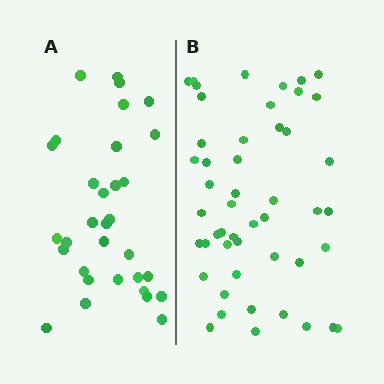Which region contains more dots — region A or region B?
Region B (the right region) has more dots.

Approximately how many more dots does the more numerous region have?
Region B has approximately 15 more dots than region A.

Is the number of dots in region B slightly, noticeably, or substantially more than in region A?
Region B has substantially more. The ratio is roughly 1.5 to 1.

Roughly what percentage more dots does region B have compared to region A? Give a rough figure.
About 55% more.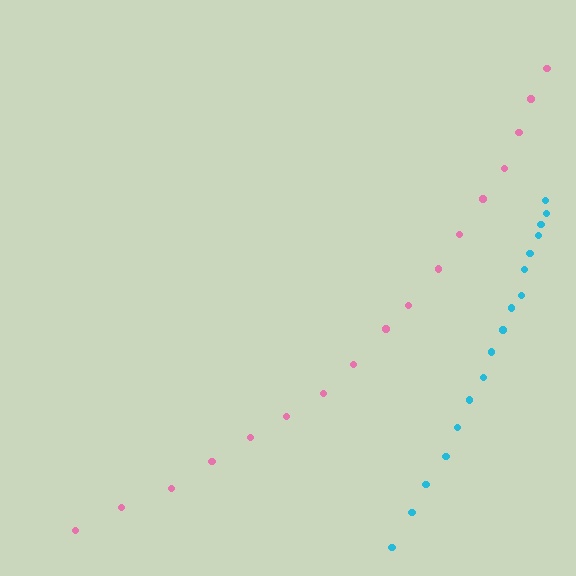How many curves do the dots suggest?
There are 2 distinct paths.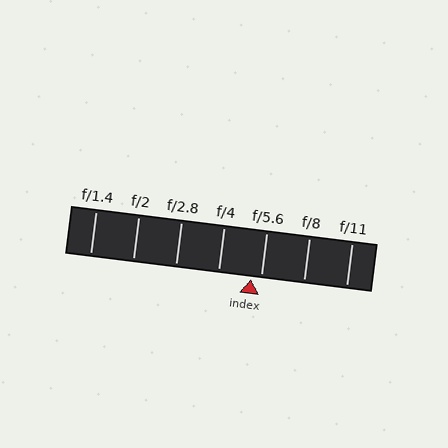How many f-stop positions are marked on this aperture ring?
There are 7 f-stop positions marked.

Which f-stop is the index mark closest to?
The index mark is closest to f/5.6.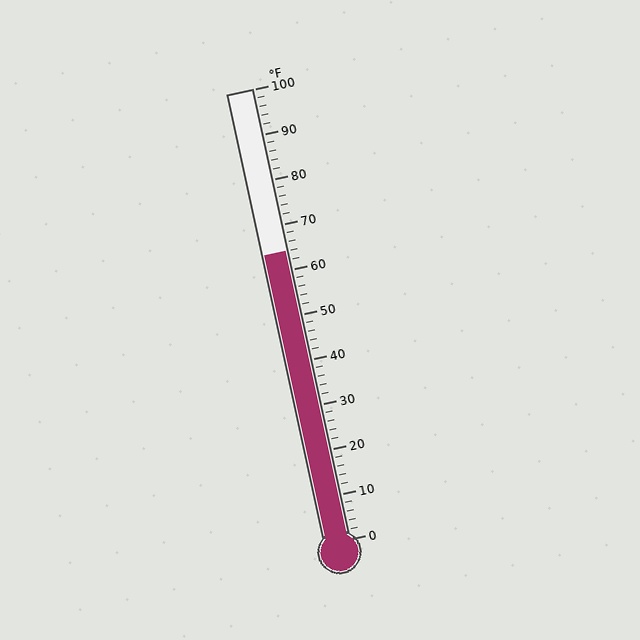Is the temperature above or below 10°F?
The temperature is above 10°F.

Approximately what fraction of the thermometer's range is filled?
The thermometer is filled to approximately 65% of its range.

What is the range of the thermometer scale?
The thermometer scale ranges from 0°F to 100°F.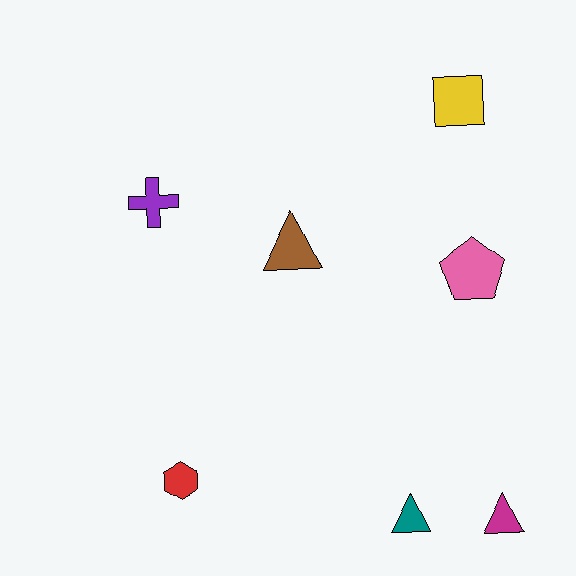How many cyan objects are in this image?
There are no cyan objects.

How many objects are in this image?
There are 7 objects.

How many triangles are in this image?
There are 3 triangles.